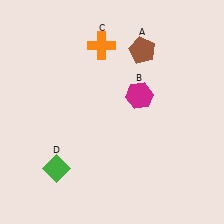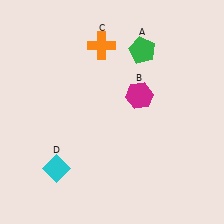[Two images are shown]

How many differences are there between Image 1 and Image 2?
There are 2 differences between the two images.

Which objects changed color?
A changed from brown to green. D changed from green to cyan.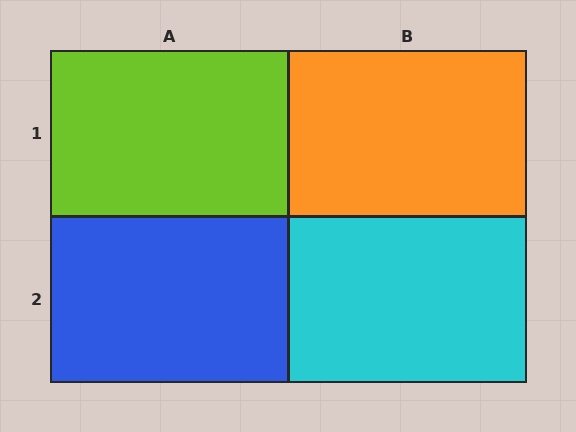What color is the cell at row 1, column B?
Orange.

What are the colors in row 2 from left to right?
Blue, cyan.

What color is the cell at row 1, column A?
Lime.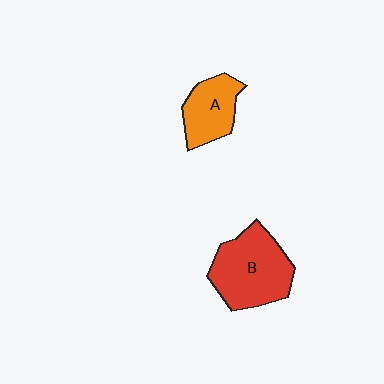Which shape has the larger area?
Shape B (red).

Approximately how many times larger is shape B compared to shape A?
Approximately 1.6 times.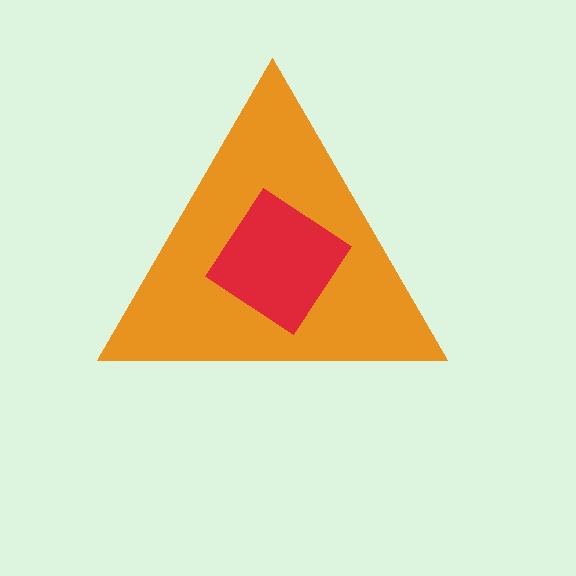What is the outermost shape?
The orange triangle.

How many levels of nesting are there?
2.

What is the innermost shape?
The red diamond.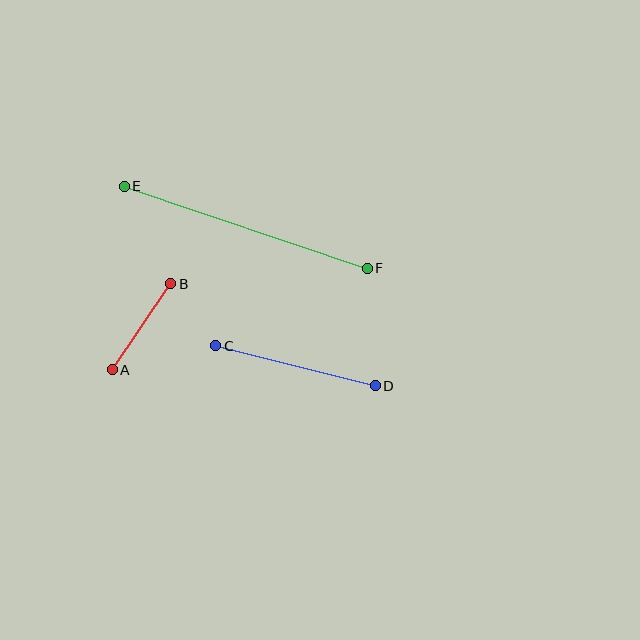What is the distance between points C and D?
The distance is approximately 165 pixels.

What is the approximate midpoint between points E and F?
The midpoint is at approximately (246, 227) pixels.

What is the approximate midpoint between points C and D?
The midpoint is at approximately (295, 366) pixels.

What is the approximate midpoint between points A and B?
The midpoint is at approximately (142, 327) pixels.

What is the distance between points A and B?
The distance is approximately 104 pixels.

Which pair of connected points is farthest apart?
Points E and F are farthest apart.